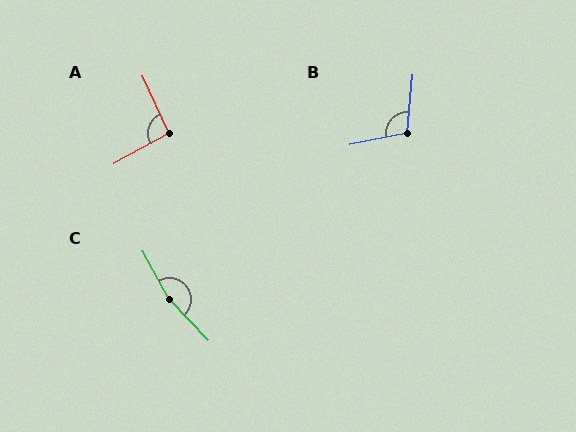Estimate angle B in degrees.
Approximately 106 degrees.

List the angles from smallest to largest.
A (94°), B (106°), C (165°).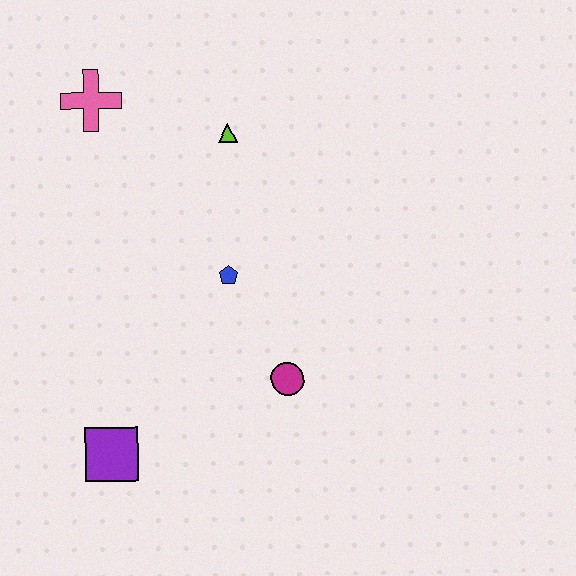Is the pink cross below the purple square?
No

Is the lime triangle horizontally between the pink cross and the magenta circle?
Yes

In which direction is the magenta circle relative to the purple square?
The magenta circle is to the right of the purple square.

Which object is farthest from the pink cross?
The purple square is farthest from the pink cross.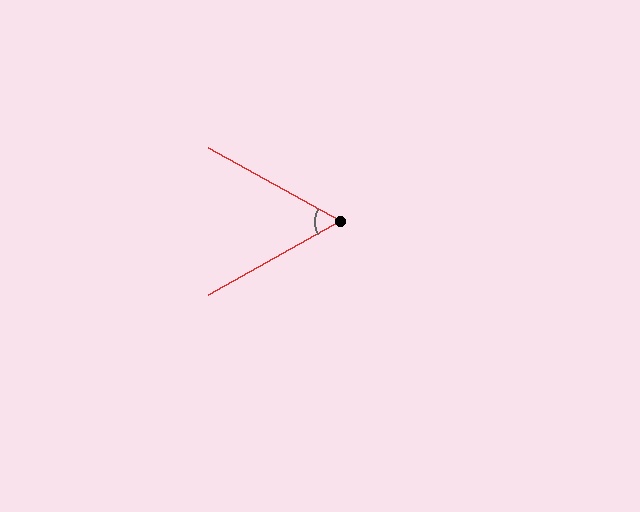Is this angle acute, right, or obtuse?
It is acute.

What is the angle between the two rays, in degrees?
Approximately 58 degrees.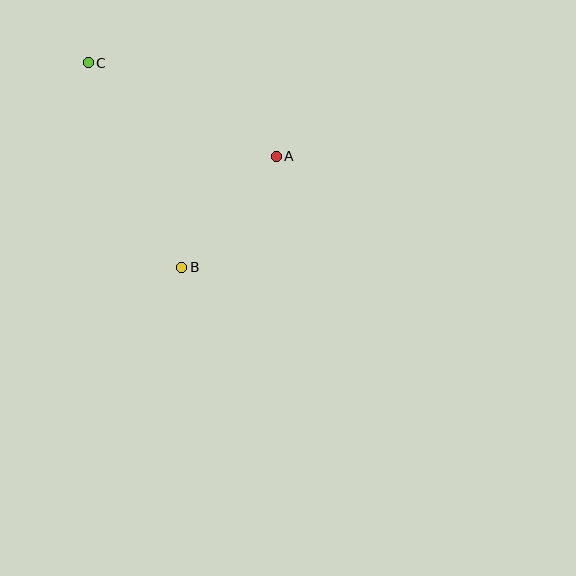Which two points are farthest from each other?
Points B and C are farthest from each other.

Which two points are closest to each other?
Points A and B are closest to each other.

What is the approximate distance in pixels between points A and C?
The distance between A and C is approximately 210 pixels.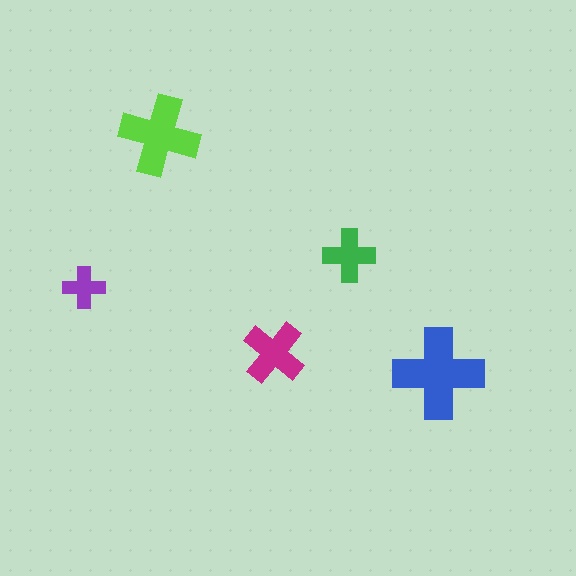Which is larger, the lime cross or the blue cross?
The blue one.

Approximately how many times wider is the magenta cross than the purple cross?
About 1.5 times wider.